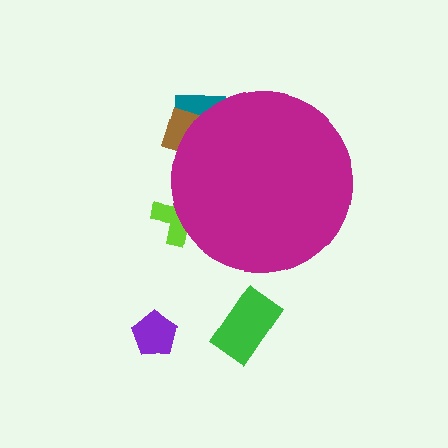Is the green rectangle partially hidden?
No, the green rectangle is fully visible.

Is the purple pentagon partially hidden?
No, the purple pentagon is fully visible.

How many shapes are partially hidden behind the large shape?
3 shapes are partially hidden.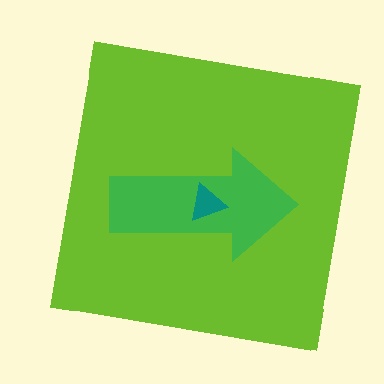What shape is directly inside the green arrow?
The teal triangle.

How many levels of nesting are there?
3.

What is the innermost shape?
The teal triangle.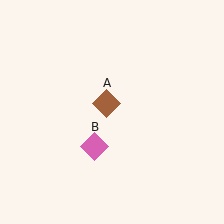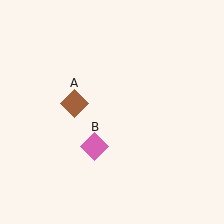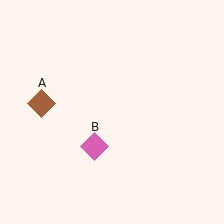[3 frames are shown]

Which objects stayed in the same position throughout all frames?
Pink diamond (object B) remained stationary.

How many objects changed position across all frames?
1 object changed position: brown diamond (object A).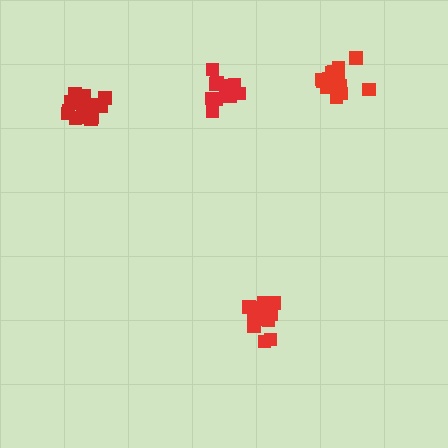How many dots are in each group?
Group 1: 16 dots, Group 2: 14 dots, Group 3: 18 dots, Group 4: 17 dots (65 total).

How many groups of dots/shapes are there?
There are 4 groups.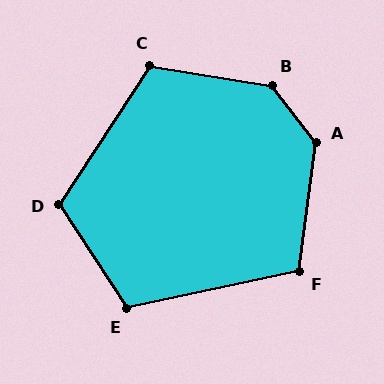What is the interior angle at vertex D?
Approximately 114 degrees (obtuse).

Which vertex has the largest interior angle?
B, at approximately 137 degrees.